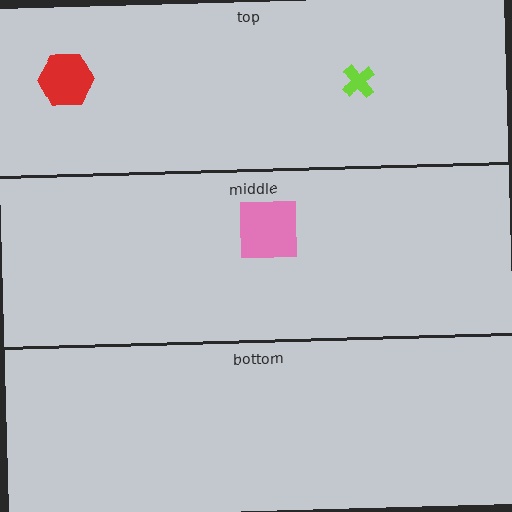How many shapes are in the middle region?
1.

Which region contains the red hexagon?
The top region.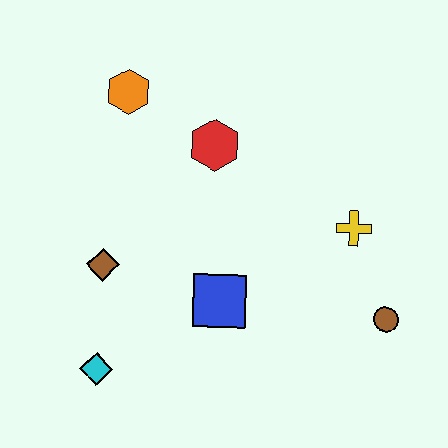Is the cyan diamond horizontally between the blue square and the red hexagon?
No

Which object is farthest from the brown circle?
The orange hexagon is farthest from the brown circle.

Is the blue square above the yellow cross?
No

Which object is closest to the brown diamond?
The cyan diamond is closest to the brown diamond.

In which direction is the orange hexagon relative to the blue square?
The orange hexagon is above the blue square.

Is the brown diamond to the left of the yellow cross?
Yes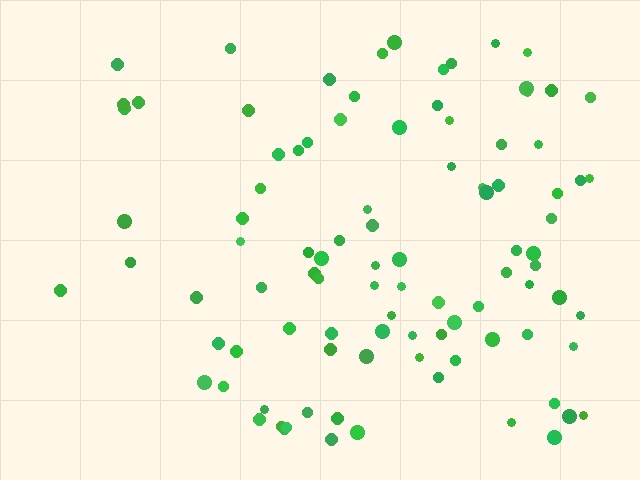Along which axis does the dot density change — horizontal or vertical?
Horizontal.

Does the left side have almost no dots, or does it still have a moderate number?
Still a moderate number, just noticeably fewer than the right.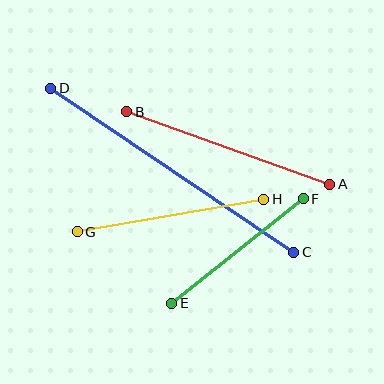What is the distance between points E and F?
The distance is approximately 168 pixels.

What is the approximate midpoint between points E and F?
The midpoint is at approximately (238, 251) pixels.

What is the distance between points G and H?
The distance is approximately 189 pixels.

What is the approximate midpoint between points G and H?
The midpoint is at approximately (170, 215) pixels.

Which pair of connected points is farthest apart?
Points C and D are farthest apart.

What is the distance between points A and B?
The distance is approximately 216 pixels.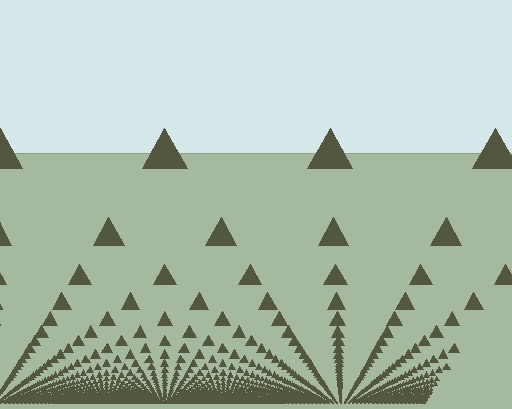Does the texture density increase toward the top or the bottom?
Density increases toward the bottom.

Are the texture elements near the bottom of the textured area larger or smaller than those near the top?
Smaller. The gradient is inverted — elements near the bottom are smaller and denser.